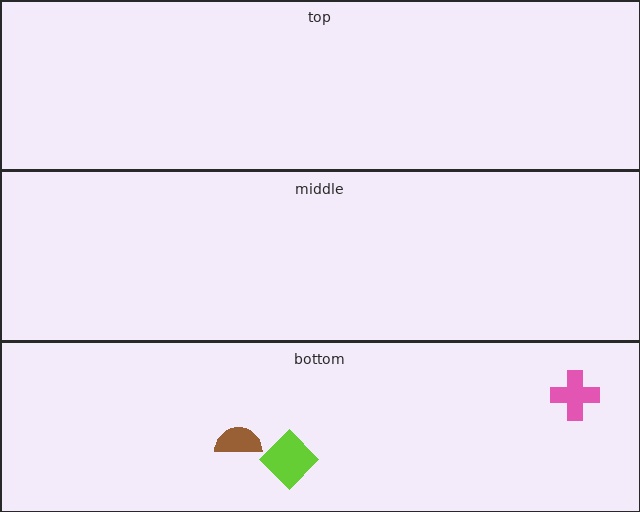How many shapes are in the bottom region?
3.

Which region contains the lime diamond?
The bottom region.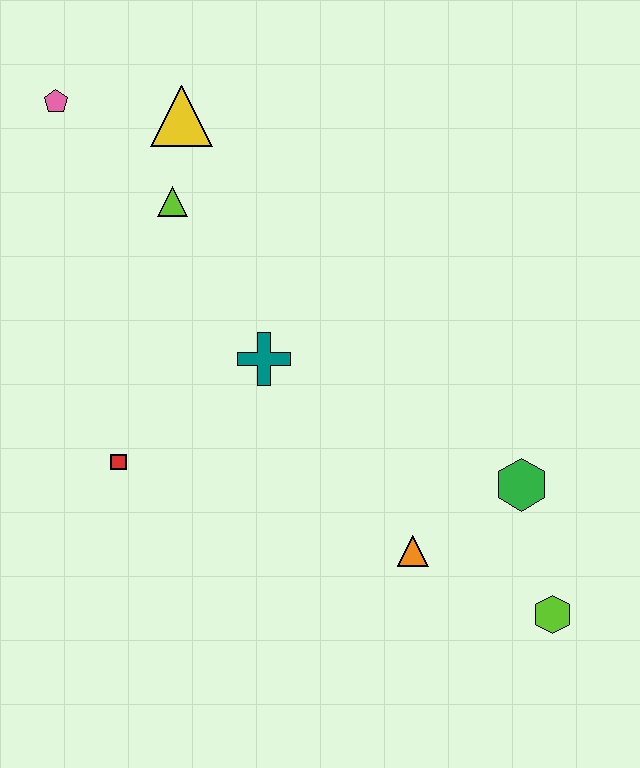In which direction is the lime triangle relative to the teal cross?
The lime triangle is above the teal cross.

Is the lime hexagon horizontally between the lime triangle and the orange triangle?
No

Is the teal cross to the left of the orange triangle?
Yes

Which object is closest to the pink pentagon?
The yellow triangle is closest to the pink pentagon.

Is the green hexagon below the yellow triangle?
Yes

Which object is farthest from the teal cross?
The lime hexagon is farthest from the teal cross.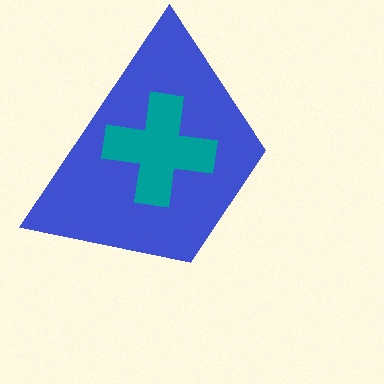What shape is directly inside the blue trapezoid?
The teal cross.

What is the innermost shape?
The teal cross.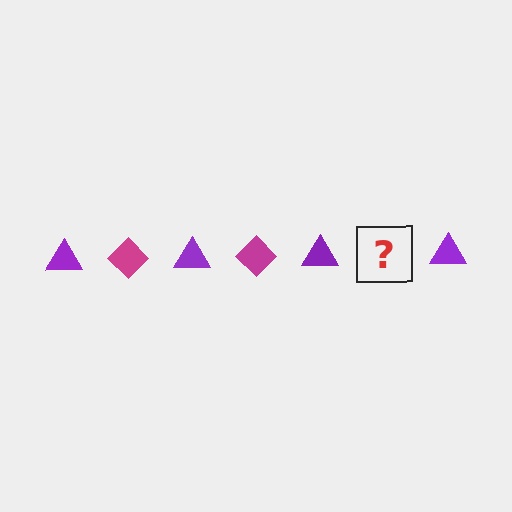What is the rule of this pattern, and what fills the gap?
The rule is that the pattern alternates between purple triangle and magenta diamond. The gap should be filled with a magenta diamond.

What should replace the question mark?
The question mark should be replaced with a magenta diamond.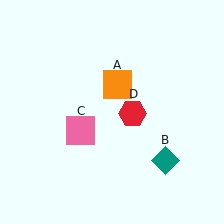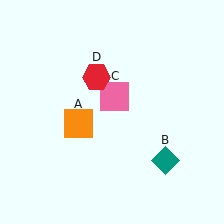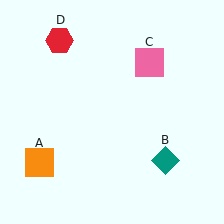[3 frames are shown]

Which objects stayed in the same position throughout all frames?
Teal diamond (object B) remained stationary.